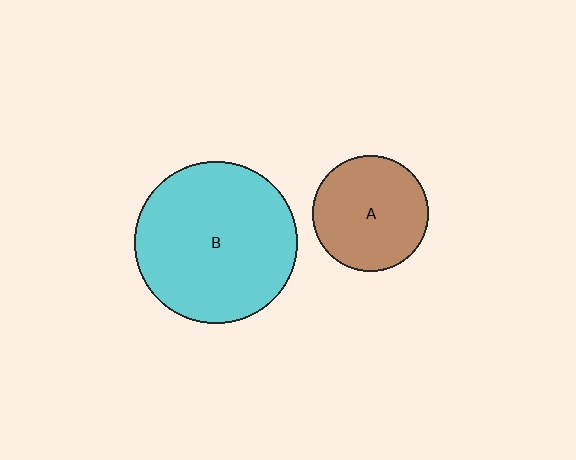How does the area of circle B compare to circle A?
Approximately 2.0 times.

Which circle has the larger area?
Circle B (cyan).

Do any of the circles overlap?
No, none of the circles overlap.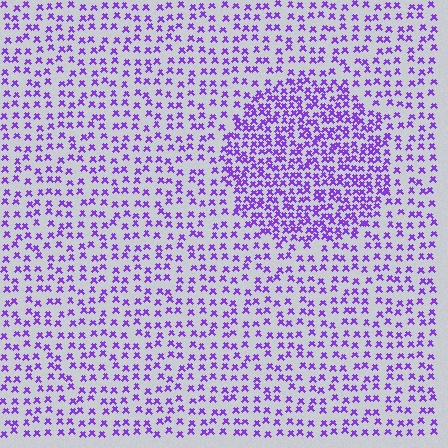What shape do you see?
I see a circle.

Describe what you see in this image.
The image contains small purple elements arranged at two different densities. A circle-shaped region is visible where the elements are more densely packed than the surrounding area.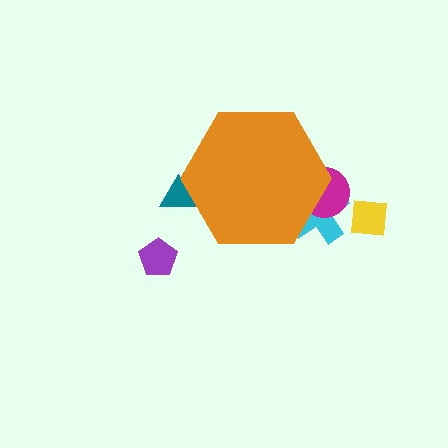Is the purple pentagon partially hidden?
No, the purple pentagon is fully visible.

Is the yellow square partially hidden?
No, the yellow square is fully visible.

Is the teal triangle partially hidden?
Yes, the teal triangle is partially hidden behind the orange hexagon.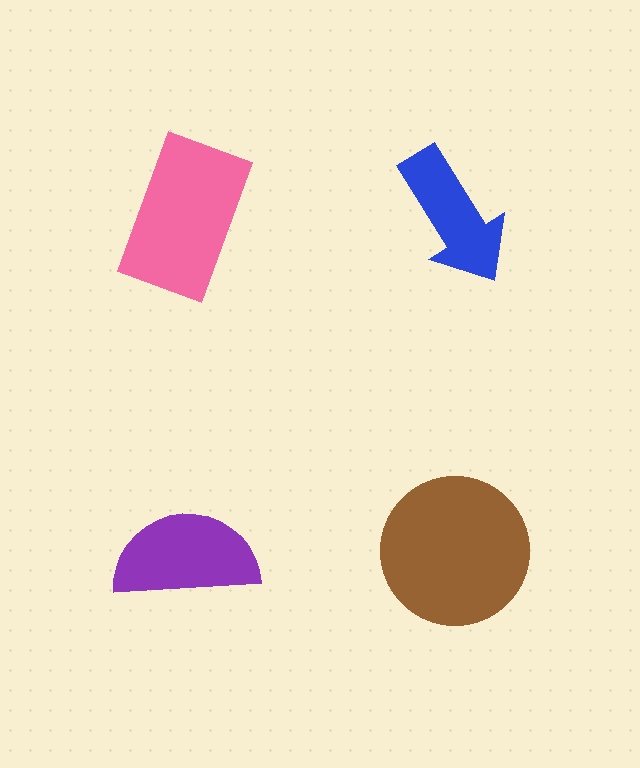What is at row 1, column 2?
A blue arrow.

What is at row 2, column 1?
A purple semicircle.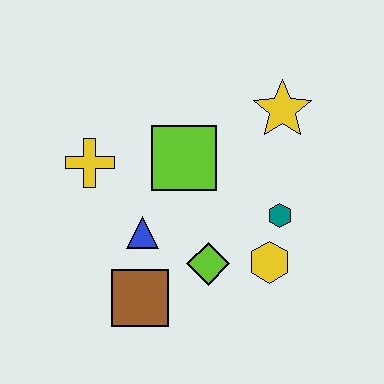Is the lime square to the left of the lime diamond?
Yes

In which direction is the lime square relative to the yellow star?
The lime square is to the left of the yellow star.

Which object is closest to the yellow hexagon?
The teal hexagon is closest to the yellow hexagon.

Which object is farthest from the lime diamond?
The yellow star is farthest from the lime diamond.